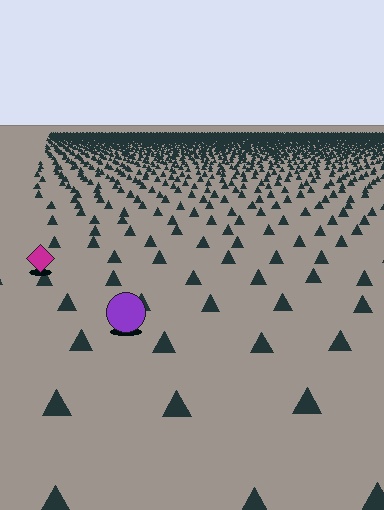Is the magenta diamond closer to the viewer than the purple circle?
No. The purple circle is closer — you can tell from the texture gradient: the ground texture is coarser near it.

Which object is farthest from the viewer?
The magenta diamond is farthest from the viewer. It appears smaller and the ground texture around it is denser.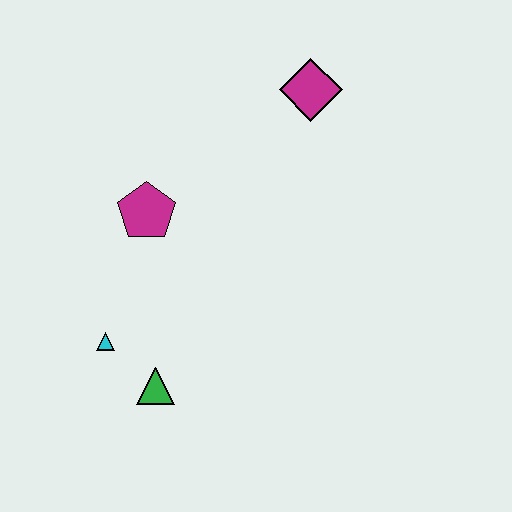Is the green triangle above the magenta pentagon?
No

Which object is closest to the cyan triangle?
The green triangle is closest to the cyan triangle.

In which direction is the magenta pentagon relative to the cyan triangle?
The magenta pentagon is above the cyan triangle.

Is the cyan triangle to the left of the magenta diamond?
Yes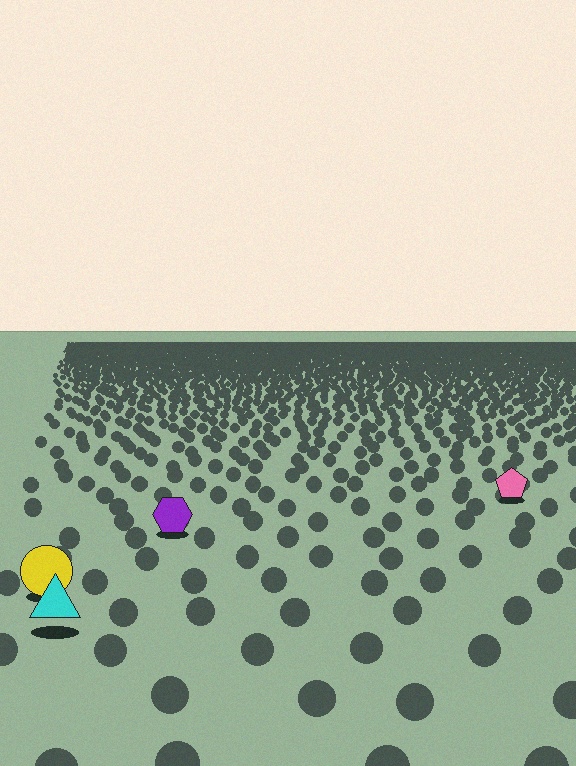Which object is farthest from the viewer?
The pink pentagon is farthest from the viewer. It appears smaller and the ground texture around it is denser.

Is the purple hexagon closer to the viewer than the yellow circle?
No. The yellow circle is closer — you can tell from the texture gradient: the ground texture is coarser near it.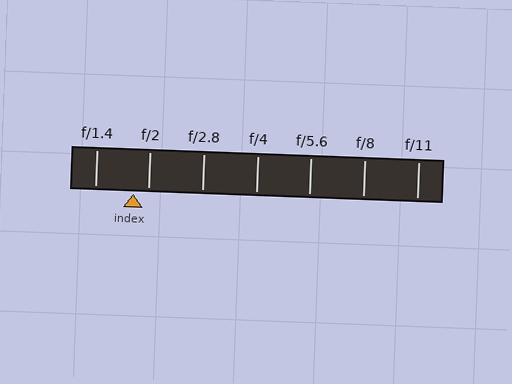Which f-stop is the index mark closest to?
The index mark is closest to f/2.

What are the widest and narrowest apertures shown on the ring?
The widest aperture shown is f/1.4 and the narrowest is f/11.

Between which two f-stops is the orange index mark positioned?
The index mark is between f/1.4 and f/2.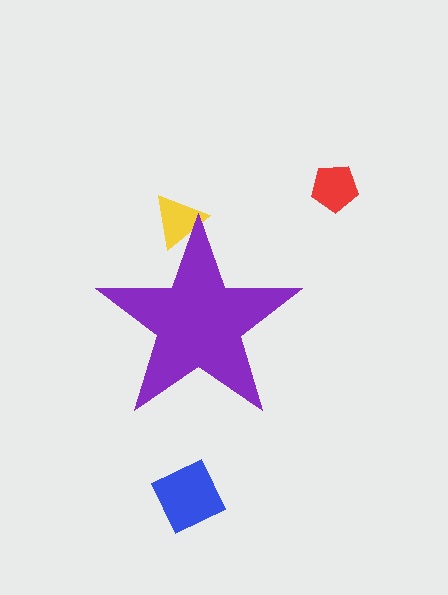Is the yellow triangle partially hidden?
Yes, the yellow triangle is partially hidden behind the purple star.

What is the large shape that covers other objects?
A purple star.